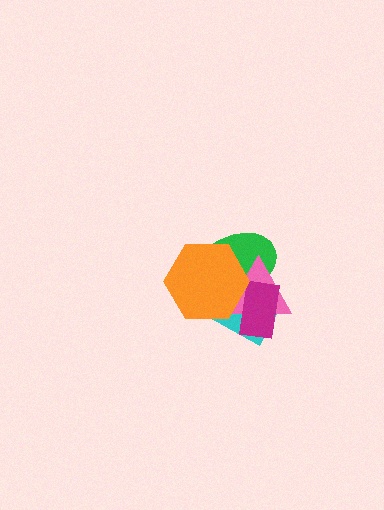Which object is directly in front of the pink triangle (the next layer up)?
The magenta rectangle is directly in front of the pink triangle.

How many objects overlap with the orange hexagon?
4 objects overlap with the orange hexagon.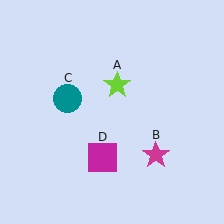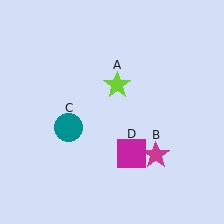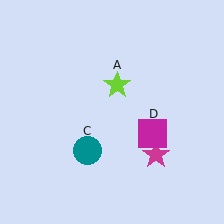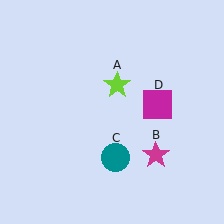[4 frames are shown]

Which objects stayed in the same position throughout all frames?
Lime star (object A) and magenta star (object B) remained stationary.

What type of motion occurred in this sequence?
The teal circle (object C), magenta square (object D) rotated counterclockwise around the center of the scene.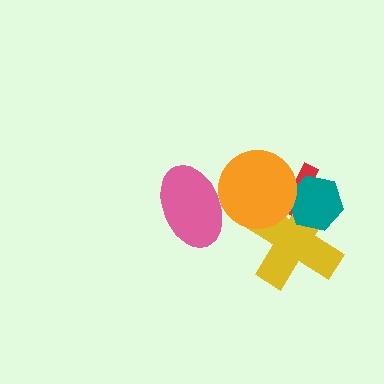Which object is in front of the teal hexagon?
The orange circle is in front of the teal hexagon.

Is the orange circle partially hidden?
Yes, it is partially covered by another shape.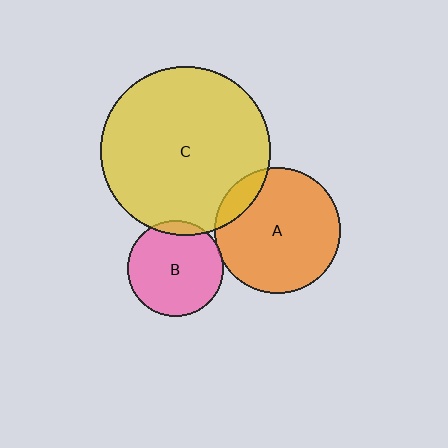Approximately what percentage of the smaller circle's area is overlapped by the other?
Approximately 5%.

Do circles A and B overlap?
Yes.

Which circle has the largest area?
Circle C (yellow).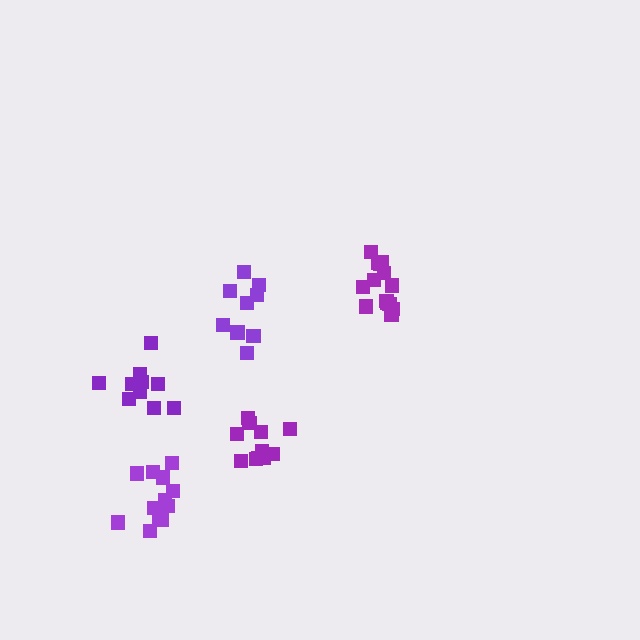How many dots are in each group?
Group 1: 9 dots, Group 2: 14 dots, Group 3: 10 dots, Group 4: 12 dots, Group 5: 11 dots (56 total).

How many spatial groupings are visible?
There are 5 spatial groupings.